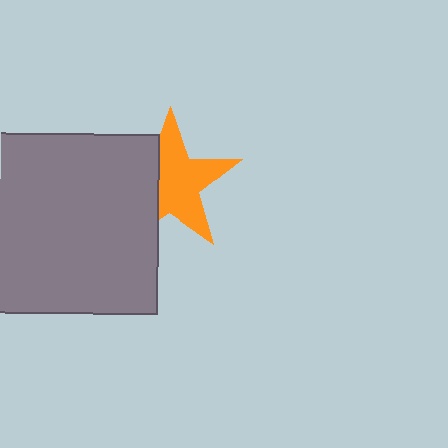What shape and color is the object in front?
The object in front is a gray square.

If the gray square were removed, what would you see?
You would see the complete orange star.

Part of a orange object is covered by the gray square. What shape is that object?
It is a star.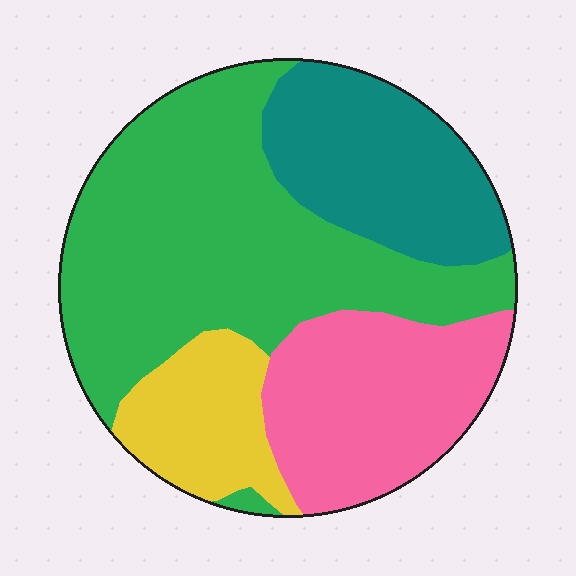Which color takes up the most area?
Green, at roughly 45%.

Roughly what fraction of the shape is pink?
Pink covers 22% of the shape.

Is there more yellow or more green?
Green.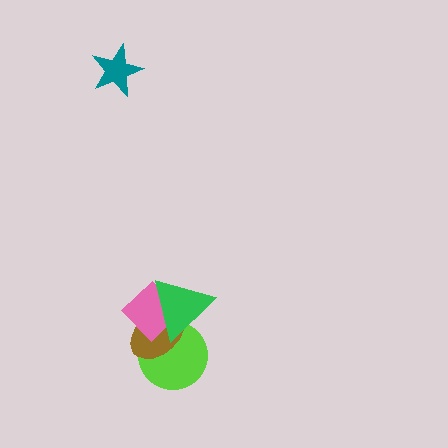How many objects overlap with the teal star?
0 objects overlap with the teal star.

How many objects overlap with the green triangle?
3 objects overlap with the green triangle.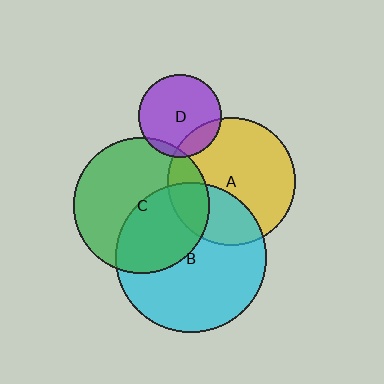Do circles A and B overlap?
Yes.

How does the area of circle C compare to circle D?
Approximately 2.7 times.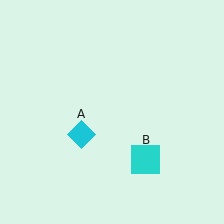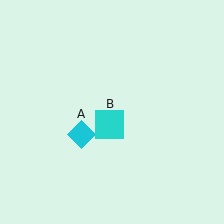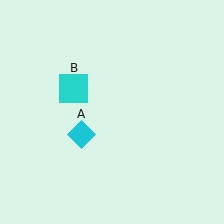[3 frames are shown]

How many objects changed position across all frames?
1 object changed position: cyan square (object B).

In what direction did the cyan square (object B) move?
The cyan square (object B) moved up and to the left.